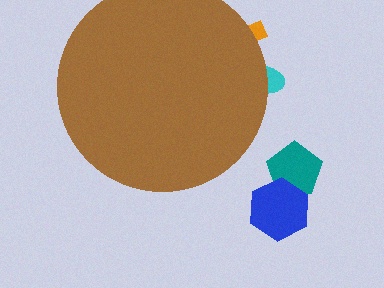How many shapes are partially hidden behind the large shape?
3 shapes are partially hidden.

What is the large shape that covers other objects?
A brown circle.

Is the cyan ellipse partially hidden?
Yes, the cyan ellipse is partially hidden behind the brown circle.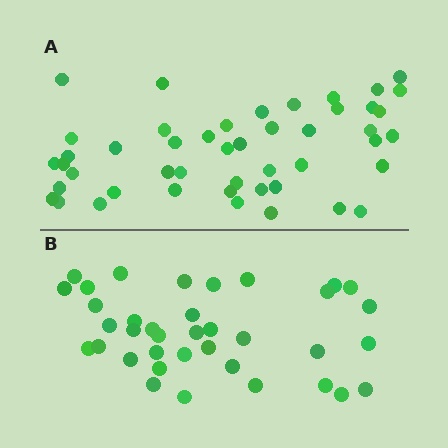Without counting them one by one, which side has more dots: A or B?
Region A (the top region) has more dots.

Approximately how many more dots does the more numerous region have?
Region A has roughly 10 or so more dots than region B.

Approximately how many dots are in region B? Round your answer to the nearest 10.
About 40 dots. (The exact count is 37, which rounds to 40.)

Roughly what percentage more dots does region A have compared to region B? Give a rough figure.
About 25% more.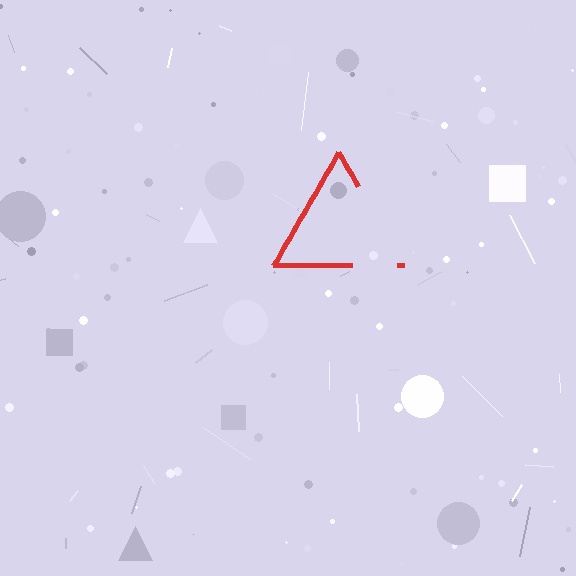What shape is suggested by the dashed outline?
The dashed outline suggests a triangle.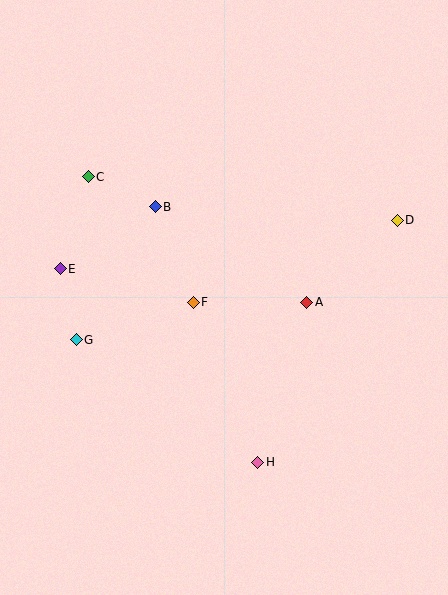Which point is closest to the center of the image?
Point F at (193, 302) is closest to the center.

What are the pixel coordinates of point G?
Point G is at (76, 340).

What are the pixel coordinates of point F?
Point F is at (193, 302).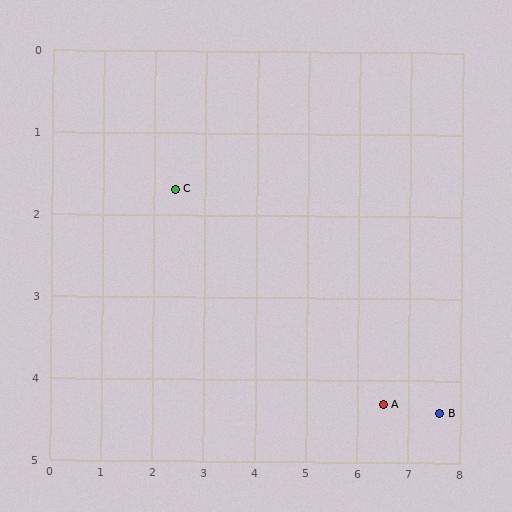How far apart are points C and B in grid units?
Points C and B are about 5.9 grid units apart.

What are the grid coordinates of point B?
Point B is at approximately (7.6, 4.4).